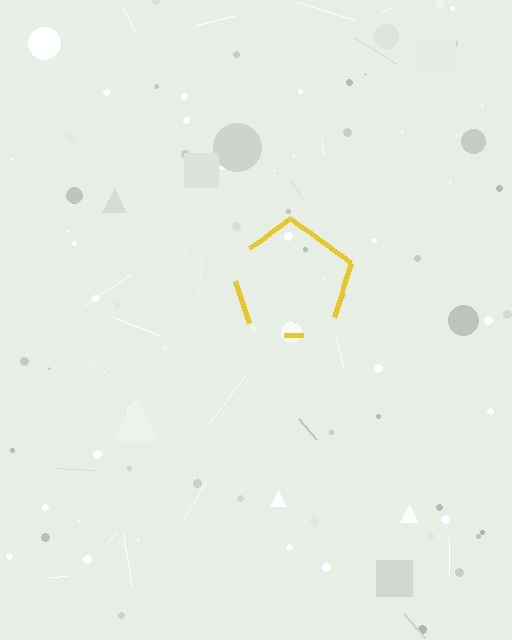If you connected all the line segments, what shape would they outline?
They would outline a pentagon.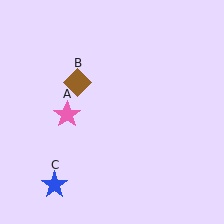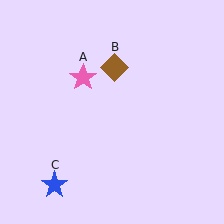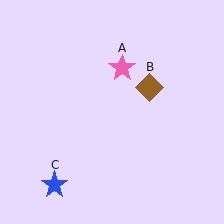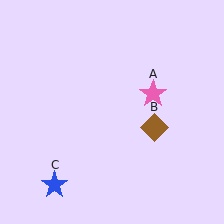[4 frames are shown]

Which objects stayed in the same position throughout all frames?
Blue star (object C) remained stationary.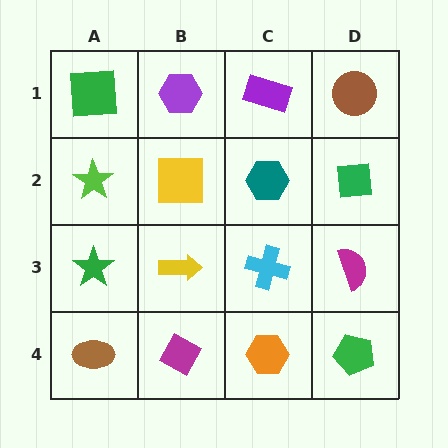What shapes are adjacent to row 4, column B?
A yellow arrow (row 3, column B), a brown ellipse (row 4, column A), an orange hexagon (row 4, column C).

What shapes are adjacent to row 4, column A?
A green star (row 3, column A), a magenta diamond (row 4, column B).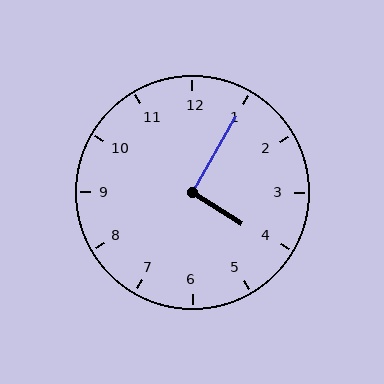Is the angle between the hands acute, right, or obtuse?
It is right.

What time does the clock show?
4:05.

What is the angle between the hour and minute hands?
Approximately 92 degrees.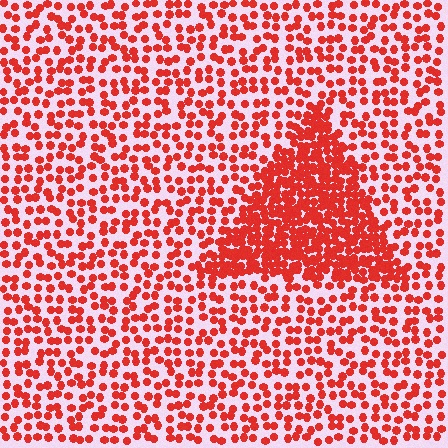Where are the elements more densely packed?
The elements are more densely packed inside the triangle boundary.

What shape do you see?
I see a triangle.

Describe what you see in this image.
The image contains small red elements arranged at two different densities. A triangle-shaped region is visible where the elements are more densely packed than the surrounding area.